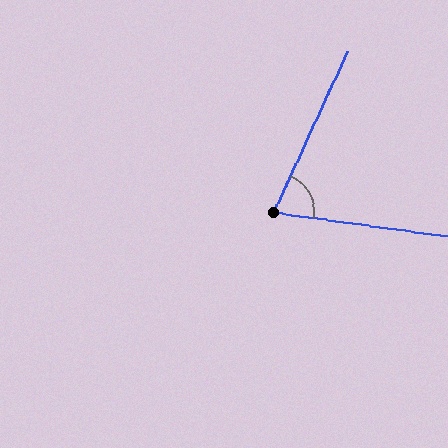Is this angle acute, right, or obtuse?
It is acute.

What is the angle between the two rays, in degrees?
Approximately 73 degrees.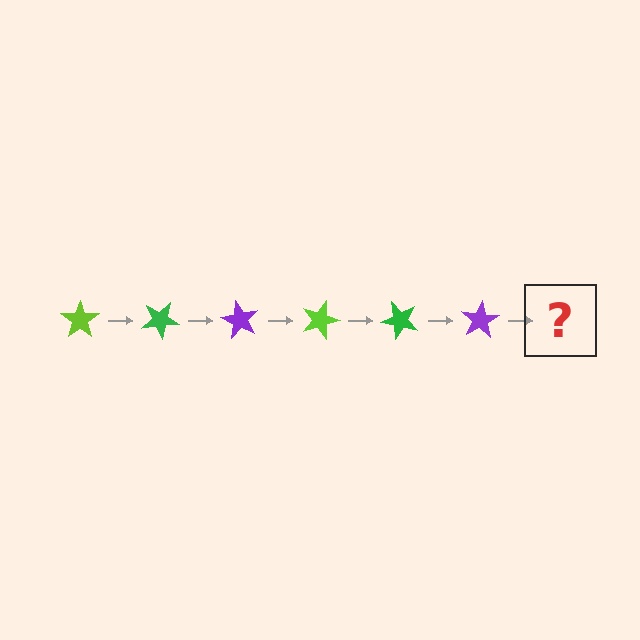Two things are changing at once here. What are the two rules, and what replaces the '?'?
The two rules are that it rotates 30 degrees each step and the color cycles through lime, green, and purple. The '?' should be a lime star, rotated 180 degrees from the start.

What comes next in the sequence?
The next element should be a lime star, rotated 180 degrees from the start.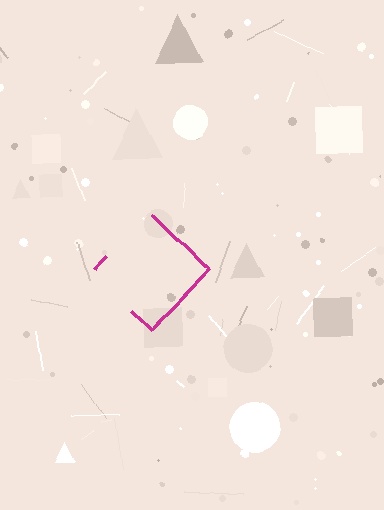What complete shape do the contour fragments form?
The contour fragments form a diamond.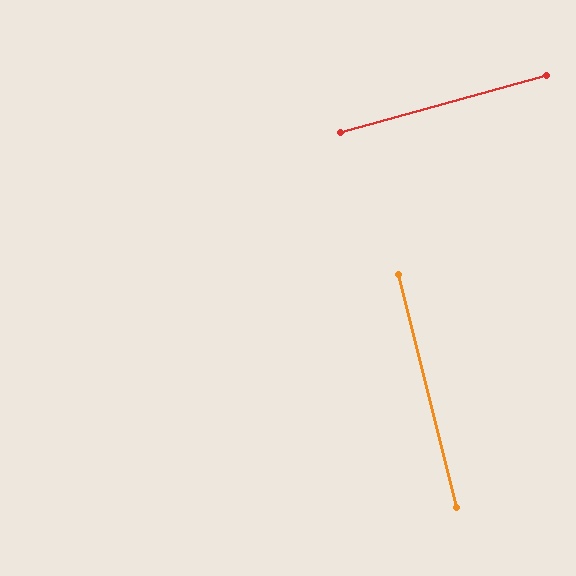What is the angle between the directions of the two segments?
Approximately 88 degrees.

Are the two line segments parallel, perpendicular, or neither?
Perpendicular — they meet at approximately 88°.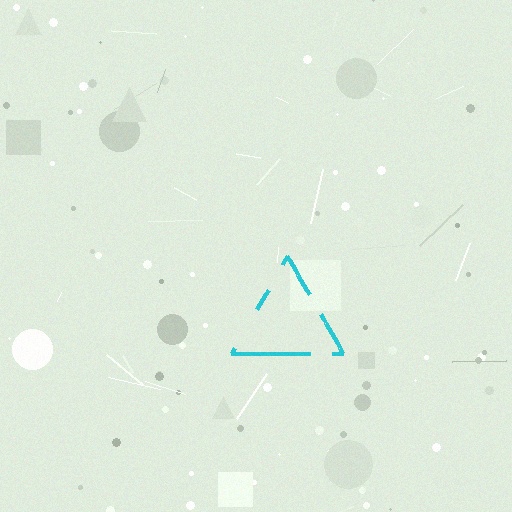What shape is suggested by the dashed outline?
The dashed outline suggests a triangle.